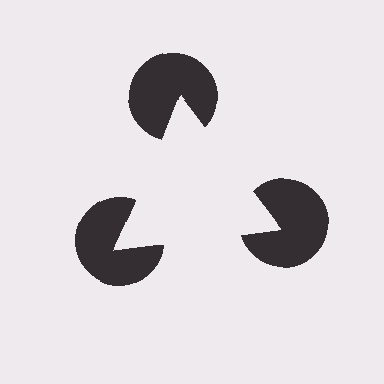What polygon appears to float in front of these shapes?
An illusory triangle — its edges are inferred from the aligned wedge cuts in the pac-man discs, not physically drawn.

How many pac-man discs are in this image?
There are 3 — one at each vertex of the illusory triangle.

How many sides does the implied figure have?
3 sides.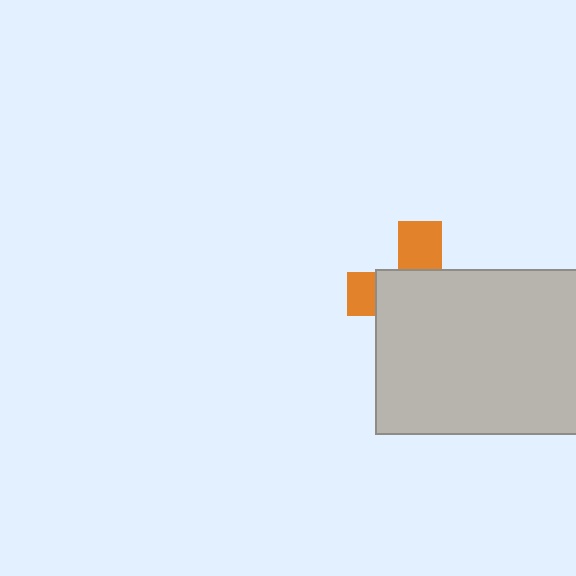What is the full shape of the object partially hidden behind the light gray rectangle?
The partially hidden object is an orange cross.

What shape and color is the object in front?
The object in front is a light gray rectangle.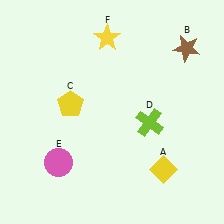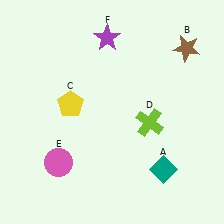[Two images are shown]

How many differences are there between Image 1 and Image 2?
There are 2 differences between the two images.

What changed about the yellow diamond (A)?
In Image 1, A is yellow. In Image 2, it changed to teal.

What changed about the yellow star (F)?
In Image 1, F is yellow. In Image 2, it changed to purple.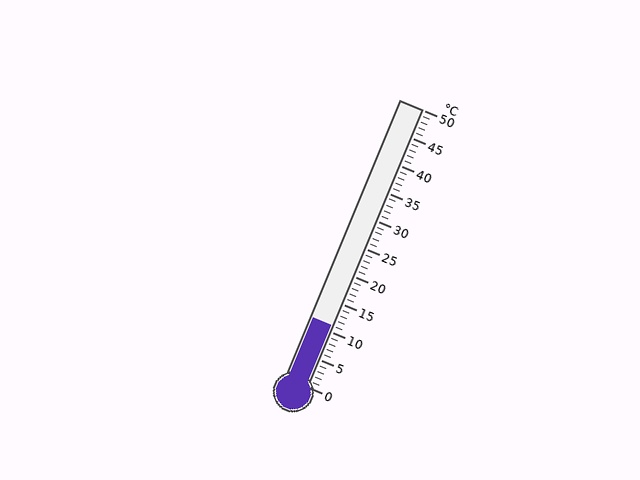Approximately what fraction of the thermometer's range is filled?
The thermometer is filled to approximately 20% of its range.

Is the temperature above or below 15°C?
The temperature is below 15°C.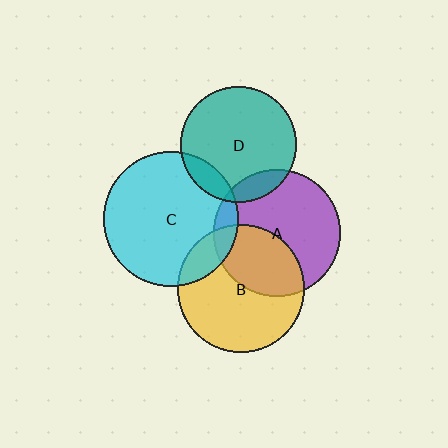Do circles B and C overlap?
Yes.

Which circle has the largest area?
Circle C (cyan).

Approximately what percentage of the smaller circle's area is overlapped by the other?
Approximately 15%.